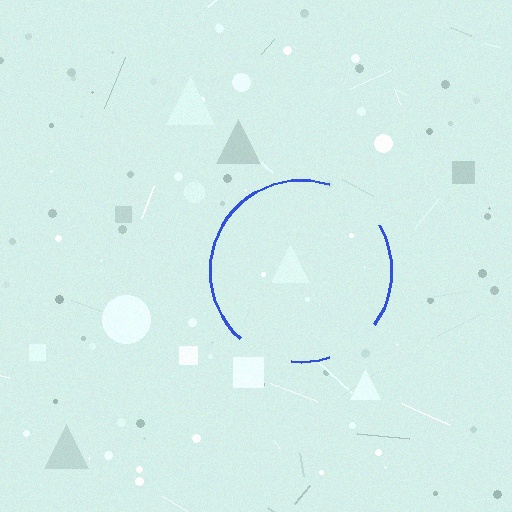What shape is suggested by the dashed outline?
The dashed outline suggests a circle.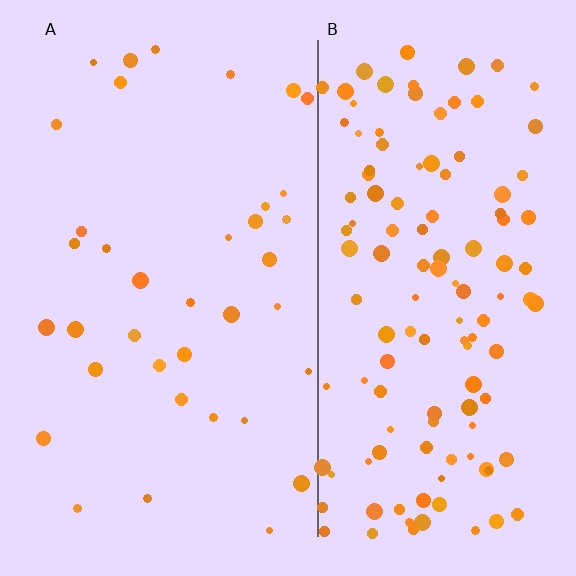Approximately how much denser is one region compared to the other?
Approximately 3.5× — region B over region A.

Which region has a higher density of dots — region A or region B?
B (the right).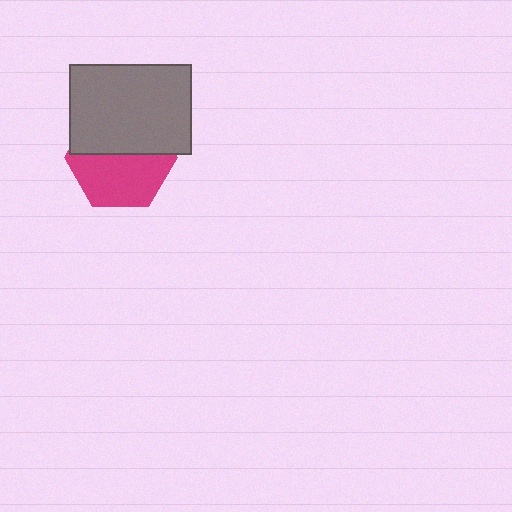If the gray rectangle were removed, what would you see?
You would see the complete magenta hexagon.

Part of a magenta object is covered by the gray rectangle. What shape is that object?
It is a hexagon.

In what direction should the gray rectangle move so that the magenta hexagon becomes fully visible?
The gray rectangle should move up. That is the shortest direction to clear the overlap and leave the magenta hexagon fully visible.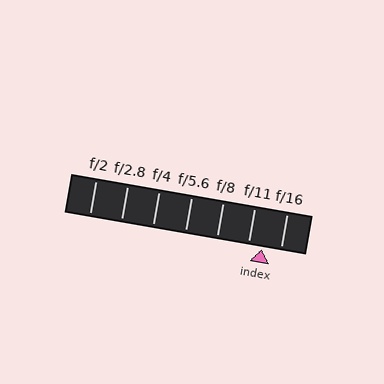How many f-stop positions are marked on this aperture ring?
There are 7 f-stop positions marked.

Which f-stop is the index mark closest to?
The index mark is closest to f/11.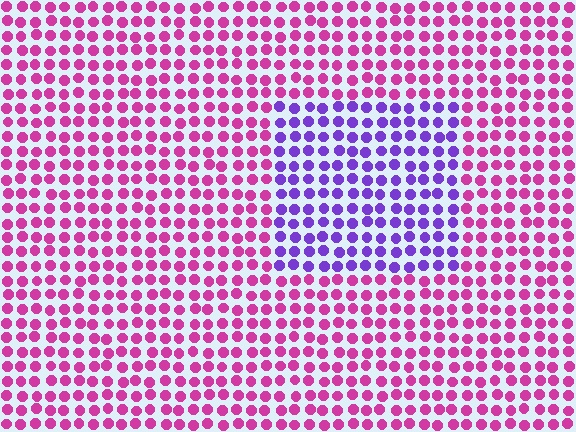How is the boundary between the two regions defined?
The boundary is defined purely by a slight shift in hue (about 54 degrees). Spacing, size, and orientation are identical on both sides.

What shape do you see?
I see a rectangle.